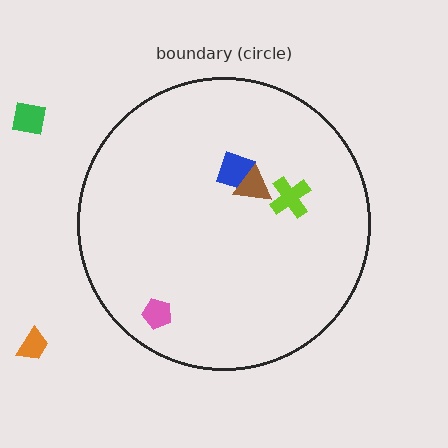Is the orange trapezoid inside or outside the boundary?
Outside.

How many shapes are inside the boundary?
4 inside, 2 outside.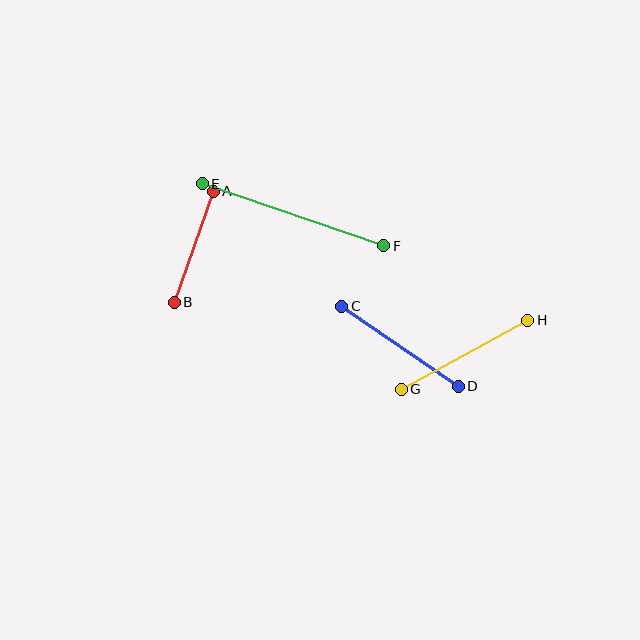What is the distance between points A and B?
The distance is approximately 118 pixels.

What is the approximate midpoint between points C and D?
The midpoint is at approximately (400, 346) pixels.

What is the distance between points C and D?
The distance is approximately 141 pixels.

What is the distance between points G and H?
The distance is approximately 144 pixels.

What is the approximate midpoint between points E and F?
The midpoint is at approximately (293, 215) pixels.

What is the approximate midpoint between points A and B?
The midpoint is at approximately (194, 247) pixels.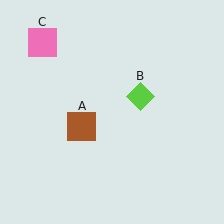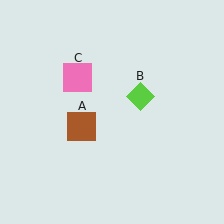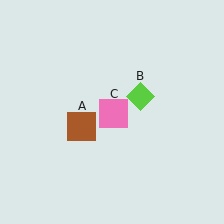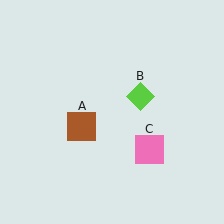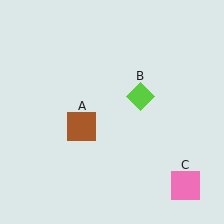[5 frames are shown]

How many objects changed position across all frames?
1 object changed position: pink square (object C).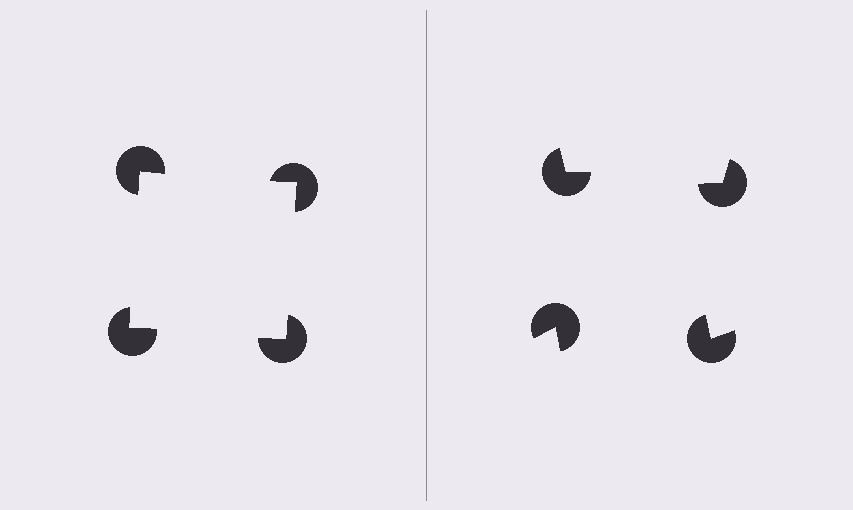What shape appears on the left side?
An illusory square.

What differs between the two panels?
The pac-man discs are positioned identically on both sides; only the wedge orientations differ. On the left they align to a square; on the right they are misaligned.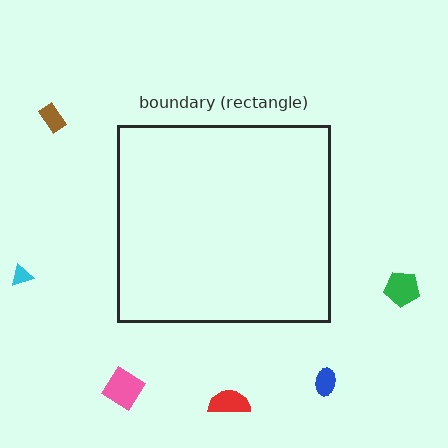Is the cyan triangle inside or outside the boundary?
Outside.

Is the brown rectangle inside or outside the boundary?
Outside.